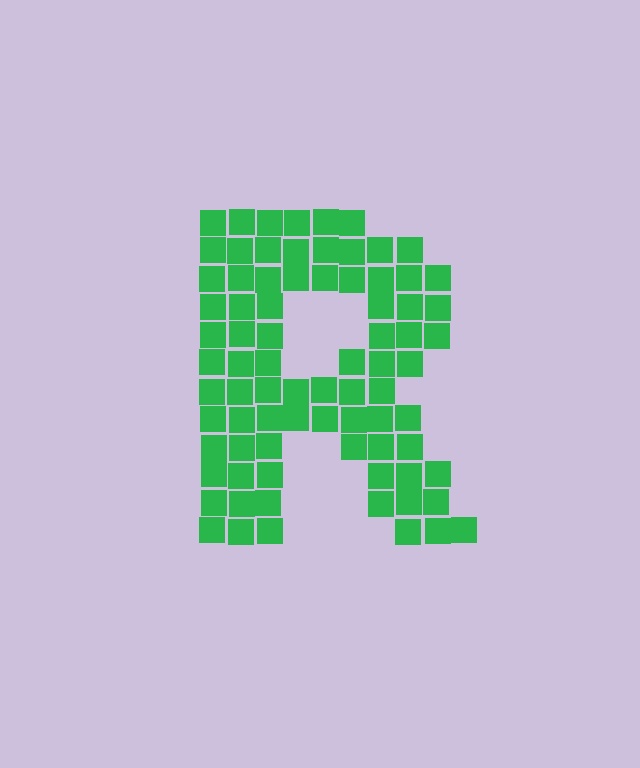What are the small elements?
The small elements are squares.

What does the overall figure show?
The overall figure shows the letter R.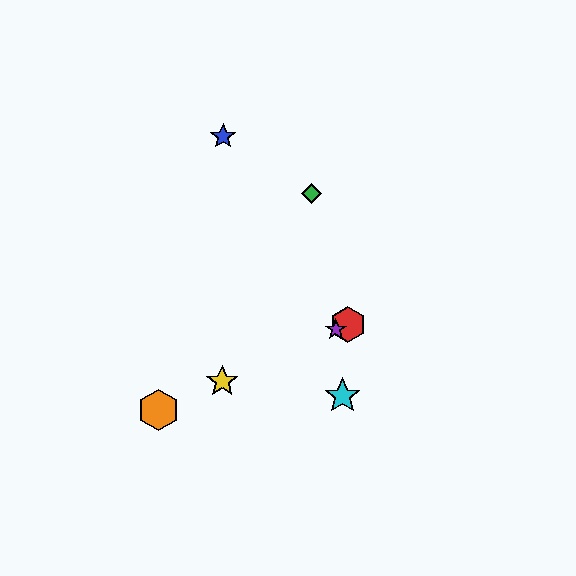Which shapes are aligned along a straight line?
The red hexagon, the yellow star, the purple star, the orange hexagon are aligned along a straight line.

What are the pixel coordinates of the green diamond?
The green diamond is at (311, 193).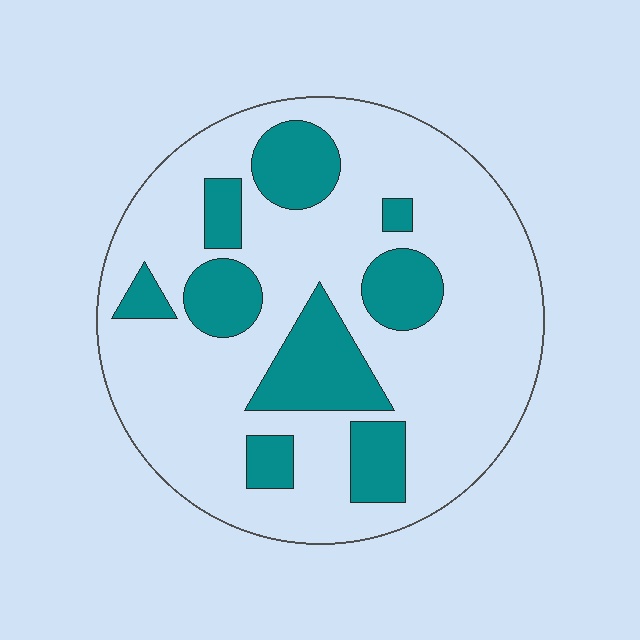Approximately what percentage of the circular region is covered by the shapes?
Approximately 25%.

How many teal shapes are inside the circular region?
9.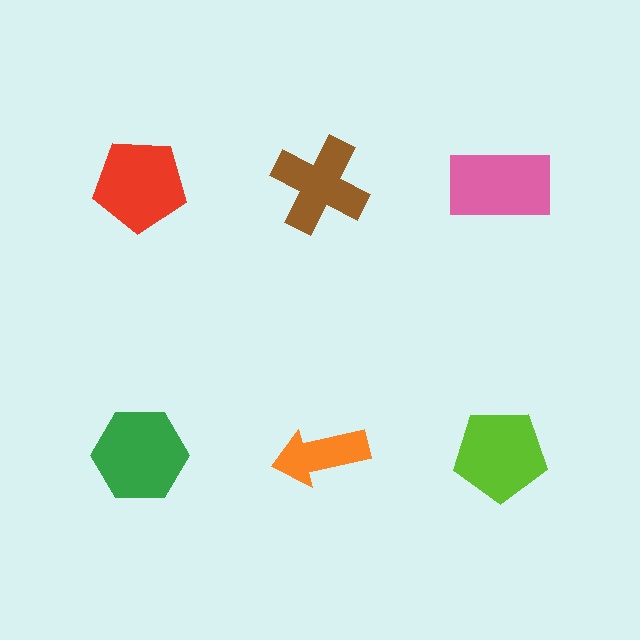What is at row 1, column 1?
A red pentagon.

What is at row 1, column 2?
A brown cross.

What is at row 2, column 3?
A lime pentagon.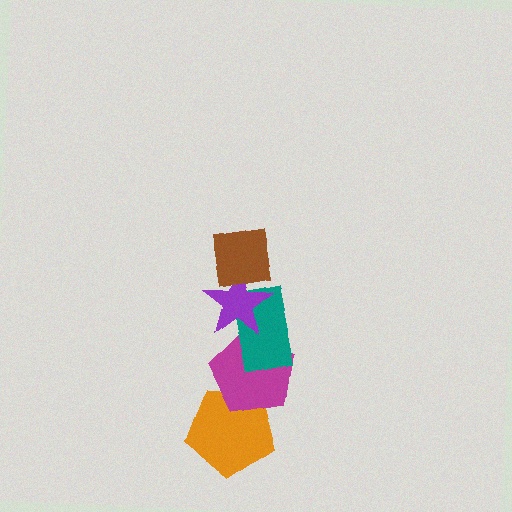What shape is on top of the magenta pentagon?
The teal rectangle is on top of the magenta pentagon.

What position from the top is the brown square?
The brown square is 1st from the top.